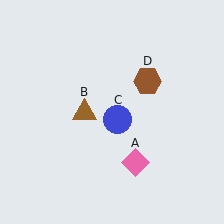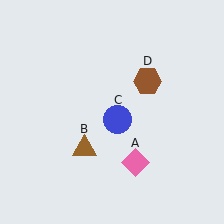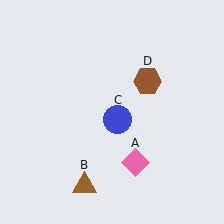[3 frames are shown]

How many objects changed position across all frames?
1 object changed position: brown triangle (object B).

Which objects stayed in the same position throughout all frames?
Pink diamond (object A) and blue circle (object C) and brown hexagon (object D) remained stationary.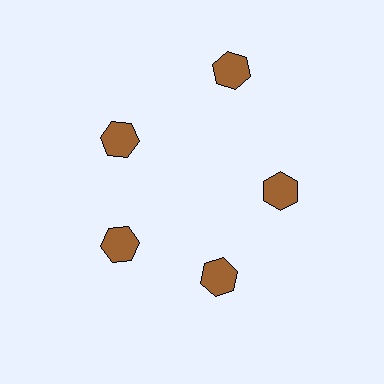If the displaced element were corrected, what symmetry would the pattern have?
It would have 5-fold rotational symmetry — the pattern would map onto itself every 72 degrees.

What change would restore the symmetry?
The symmetry would be restored by moving it inward, back onto the ring so that all 5 hexagons sit at equal angles and equal distance from the center.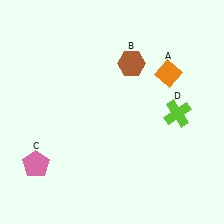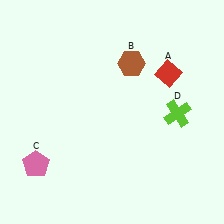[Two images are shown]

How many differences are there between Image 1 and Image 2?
There is 1 difference between the two images.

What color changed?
The diamond (A) changed from orange in Image 1 to red in Image 2.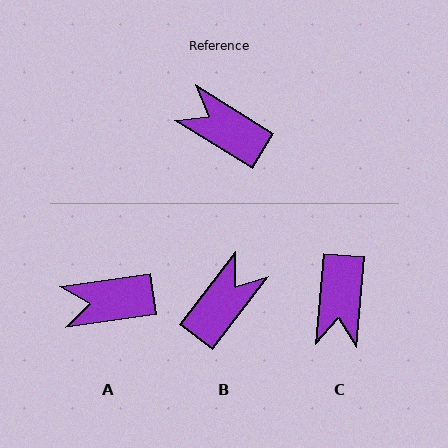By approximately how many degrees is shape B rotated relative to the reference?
Approximately 96 degrees clockwise.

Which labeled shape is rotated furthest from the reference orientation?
C, about 117 degrees away.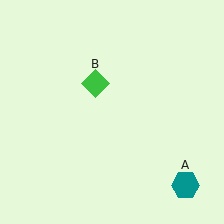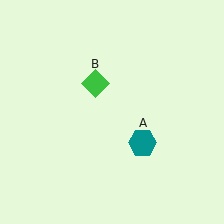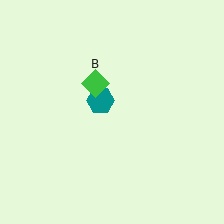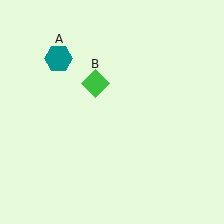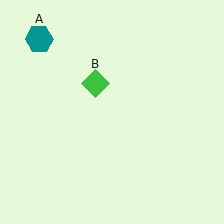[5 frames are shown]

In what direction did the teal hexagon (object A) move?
The teal hexagon (object A) moved up and to the left.